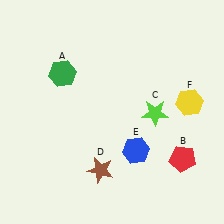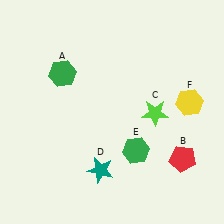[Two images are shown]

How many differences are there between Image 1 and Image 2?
There are 2 differences between the two images.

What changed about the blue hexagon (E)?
In Image 1, E is blue. In Image 2, it changed to green.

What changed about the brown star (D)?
In Image 1, D is brown. In Image 2, it changed to teal.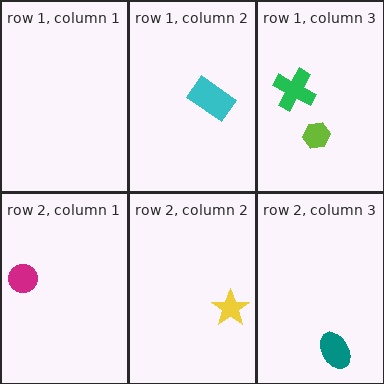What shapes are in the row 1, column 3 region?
The green cross, the lime hexagon.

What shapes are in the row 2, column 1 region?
The magenta circle.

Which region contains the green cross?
The row 1, column 3 region.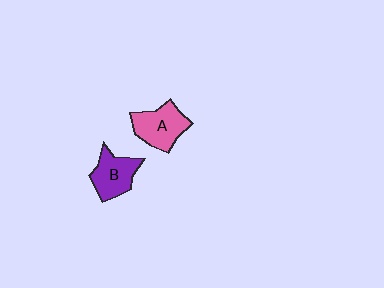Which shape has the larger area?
Shape A (pink).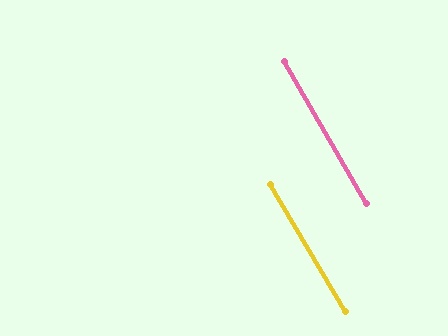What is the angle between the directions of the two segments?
Approximately 0 degrees.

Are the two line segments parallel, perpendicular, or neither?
Parallel — their directions differ by only 0.3°.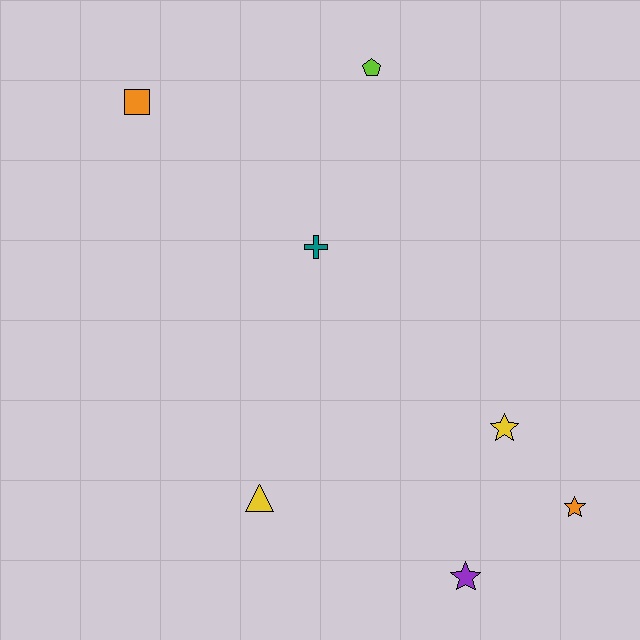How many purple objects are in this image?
There is 1 purple object.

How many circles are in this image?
There are no circles.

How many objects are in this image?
There are 7 objects.